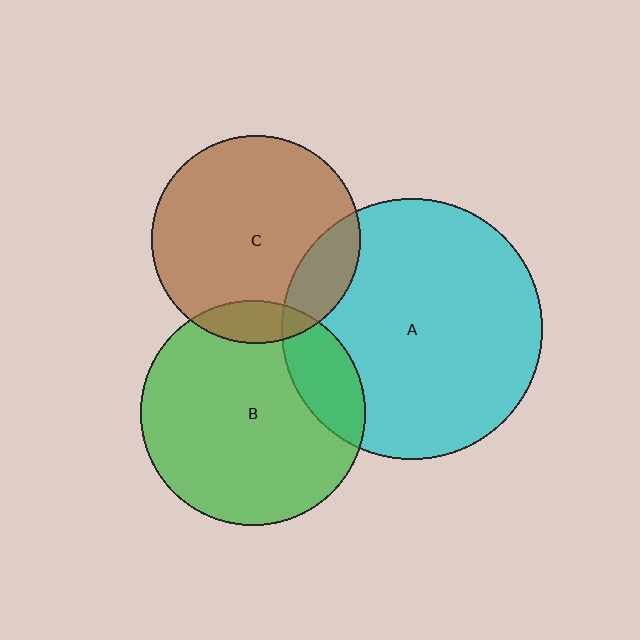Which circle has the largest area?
Circle A (cyan).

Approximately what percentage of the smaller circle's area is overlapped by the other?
Approximately 15%.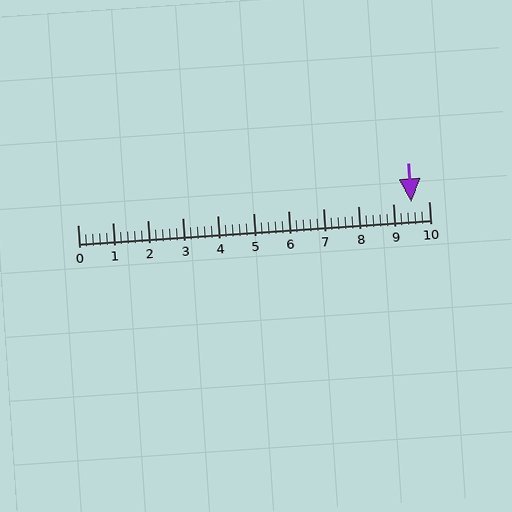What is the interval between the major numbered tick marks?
The major tick marks are spaced 1 units apart.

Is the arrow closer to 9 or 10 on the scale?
The arrow is closer to 10.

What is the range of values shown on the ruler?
The ruler shows values from 0 to 10.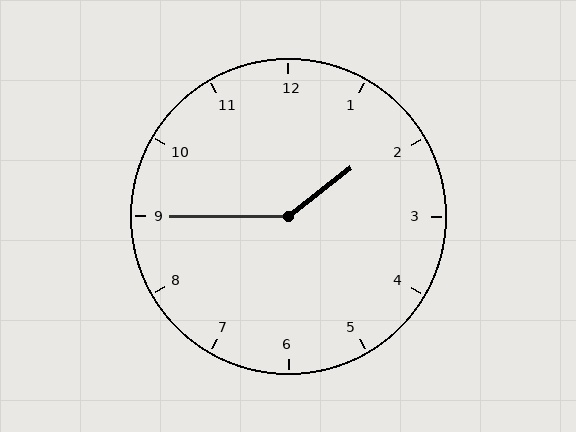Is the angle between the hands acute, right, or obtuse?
It is obtuse.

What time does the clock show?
1:45.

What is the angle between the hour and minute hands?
Approximately 142 degrees.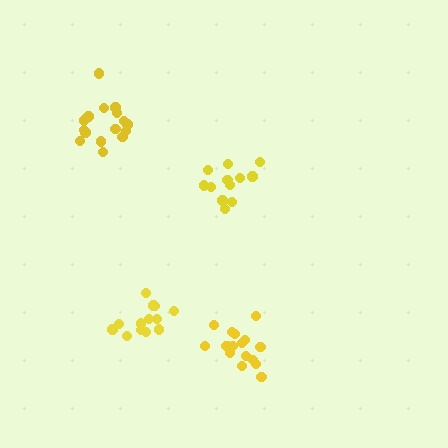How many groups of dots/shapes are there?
There are 4 groups.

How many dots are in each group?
Group 1: 13 dots, Group 2: 17 dots, Group 3: 16 dots, Group 4: 12 dots (58 total).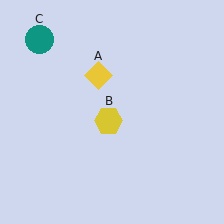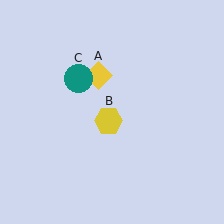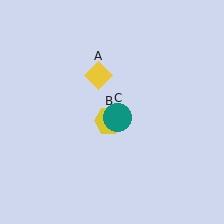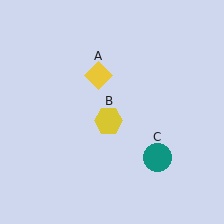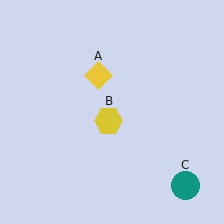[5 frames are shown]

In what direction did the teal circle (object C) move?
The teal circle (object C) moved down and to the right.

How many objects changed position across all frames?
1 object changed position: teal circle (object C).